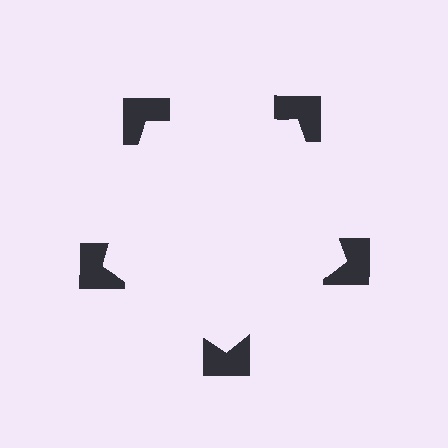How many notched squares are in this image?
There are 5 — one at each vertex of the illusory pentagon.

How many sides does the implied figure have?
5 sides.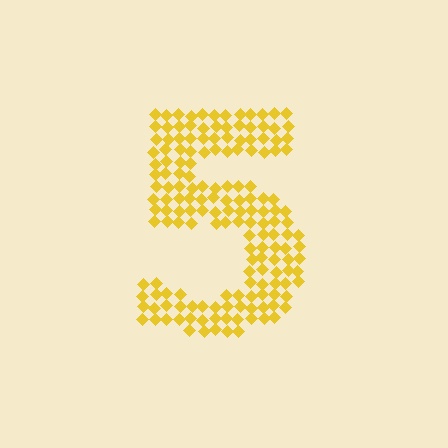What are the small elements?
The small elements are diamonds.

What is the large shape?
The large shape is the digit 5.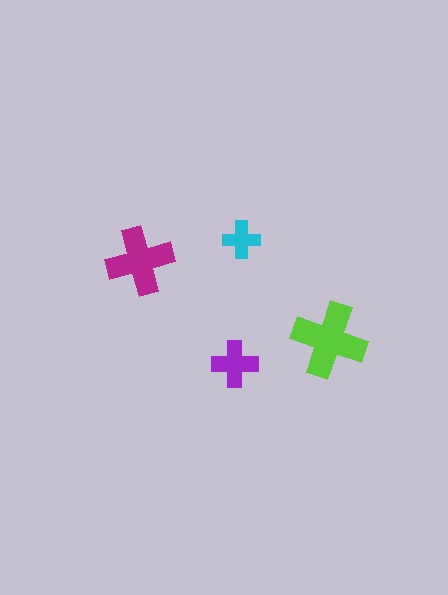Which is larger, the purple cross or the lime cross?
The lime one.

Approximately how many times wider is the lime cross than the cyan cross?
About 2 times wider.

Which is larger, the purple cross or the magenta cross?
The magenta one.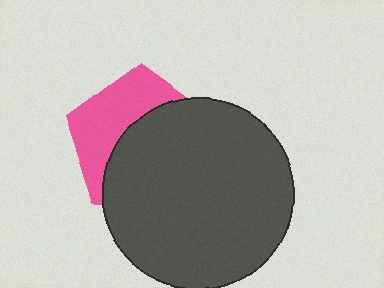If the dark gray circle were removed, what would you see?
You would see the complete pink pentagon.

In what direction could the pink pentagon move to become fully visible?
The pink pentagon could move toward the upper-left. That would shift it out from behind the dark gray circle entirely.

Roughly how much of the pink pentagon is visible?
A small part of it is visible (roughly 41%).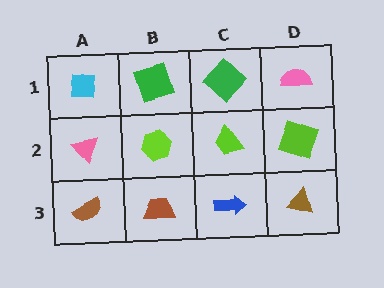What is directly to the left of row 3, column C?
A brown trapezoid.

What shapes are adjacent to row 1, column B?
A lime hexagon (row 2, column B), a cyan square (row 1, column A), a green diamond (row 1, column C).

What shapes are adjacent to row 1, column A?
A pink triangle (row 2, column A), a green square (row 1, column B).